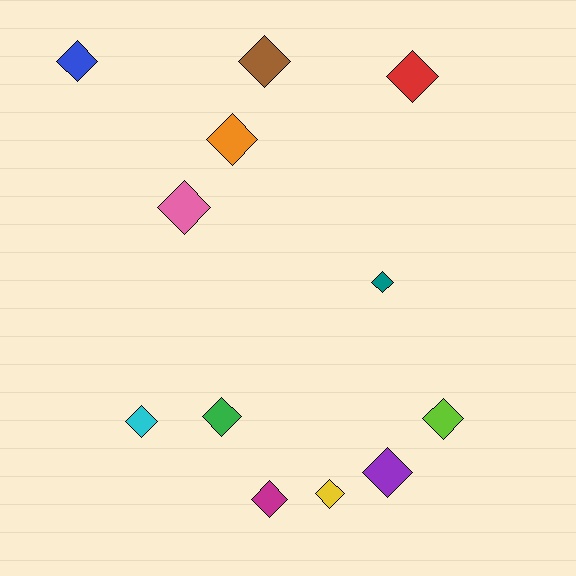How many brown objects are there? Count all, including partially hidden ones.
There is 1 brown object.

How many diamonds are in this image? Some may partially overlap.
There are 12 diamonds.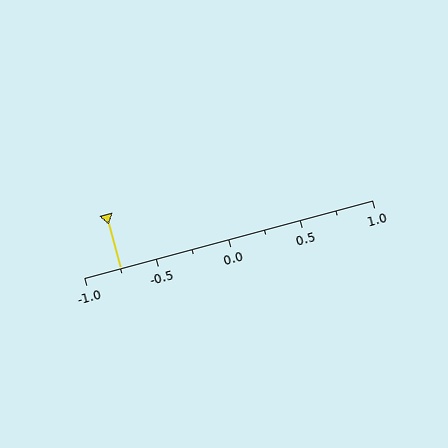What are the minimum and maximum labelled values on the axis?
The axis runs from -1.0 to 1.0.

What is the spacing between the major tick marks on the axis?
The major ticks are spaced 0.5 apart.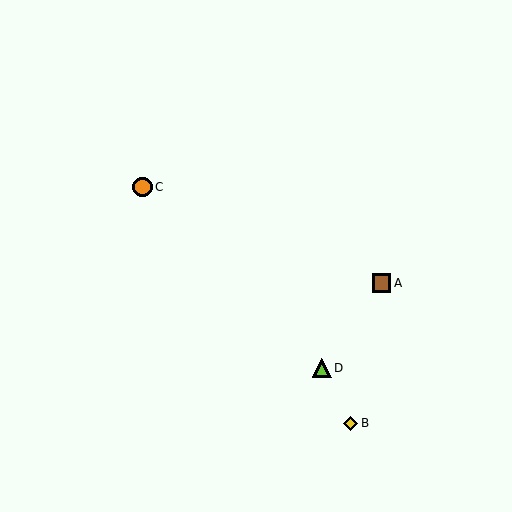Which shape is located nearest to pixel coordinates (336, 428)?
The yellow diamond (labeled B) at (351, 423) is nearest to that location.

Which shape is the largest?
The orange circle (labeled C) is the largest.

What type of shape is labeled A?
Shape A is a brown square.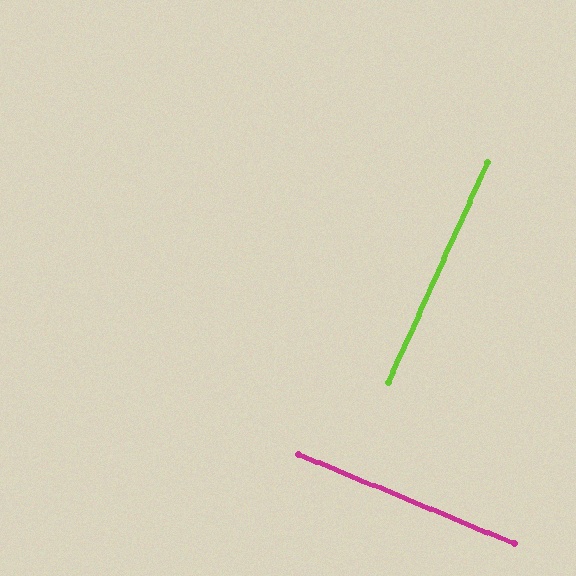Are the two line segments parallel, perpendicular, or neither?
Perpendicular — they meet at approximately 88°.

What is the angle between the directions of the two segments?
Approximately 88 degrees.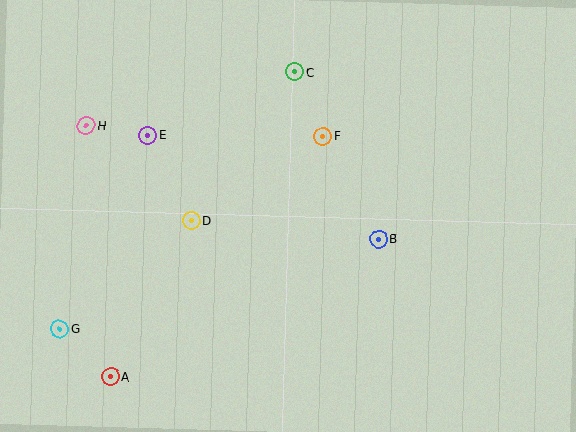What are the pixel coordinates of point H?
Point H is at (86, 125).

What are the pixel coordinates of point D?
Point D is at (191, 221).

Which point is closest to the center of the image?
Point F at (323, 136) is closest to the center.